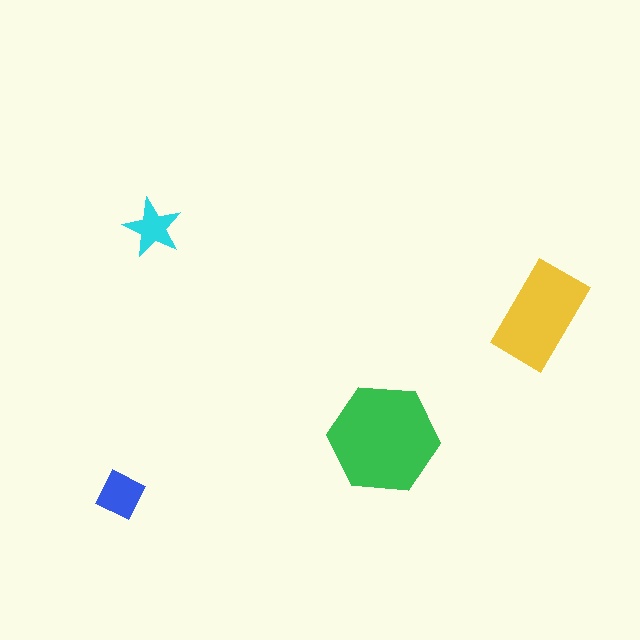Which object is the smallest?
The cyan star.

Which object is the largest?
The green hexagon.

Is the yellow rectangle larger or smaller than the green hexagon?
Smaller.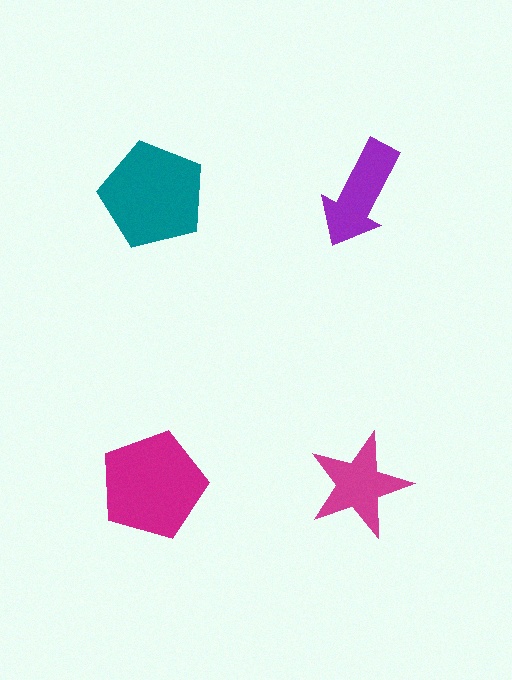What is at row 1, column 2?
A purple arrow.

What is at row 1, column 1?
A teal pentagon.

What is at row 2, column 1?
A magenta pentagon.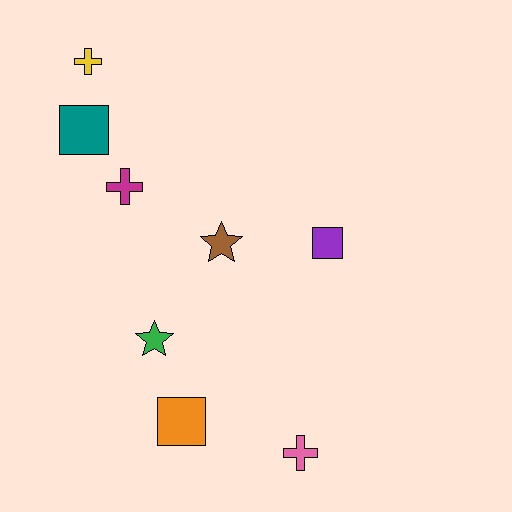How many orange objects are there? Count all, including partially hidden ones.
There is 1 orange object.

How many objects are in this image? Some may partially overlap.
There are 8 objects.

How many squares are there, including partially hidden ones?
There are 3 squares.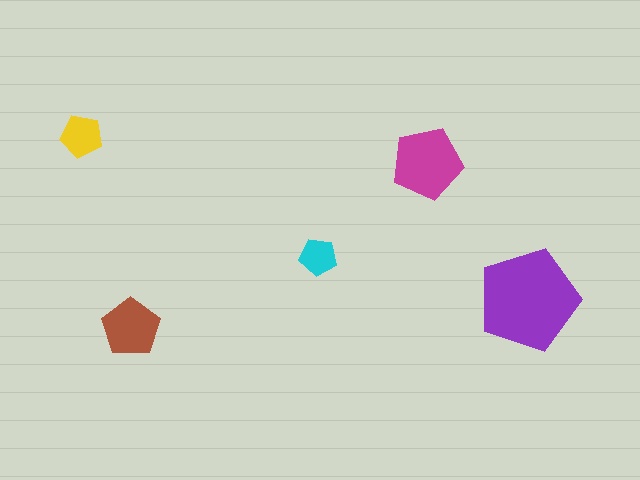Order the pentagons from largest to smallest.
the purple one, the magenta one, the brown one, the yellow one, the cyan one.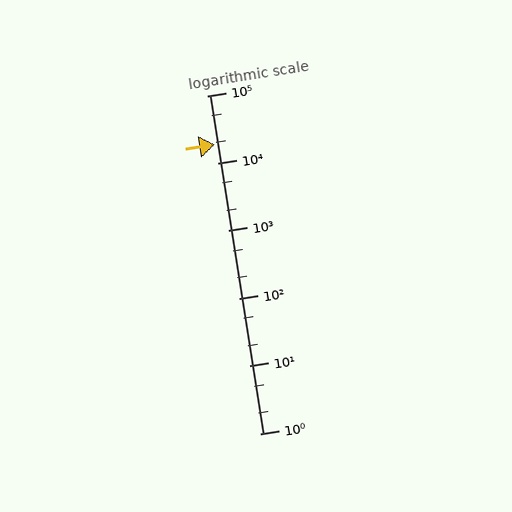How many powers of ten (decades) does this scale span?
The scale spans 5 decades, from 1 to 100000.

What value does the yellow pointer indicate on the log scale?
The pointer indicates approximately 19000.